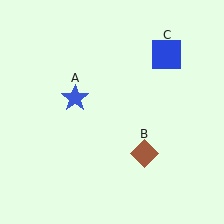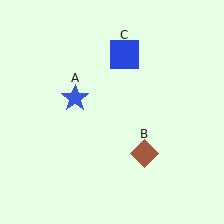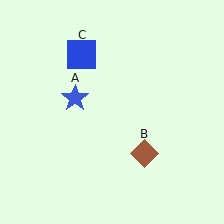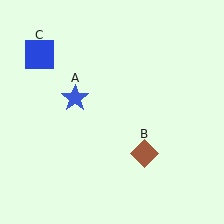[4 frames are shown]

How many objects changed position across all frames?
1 object changed position: blue square (object C).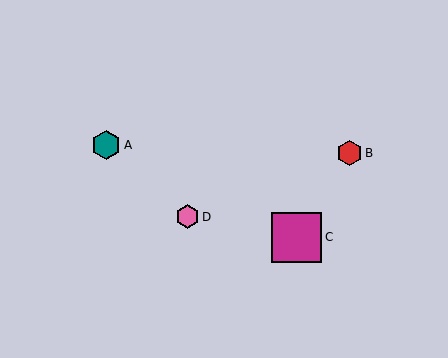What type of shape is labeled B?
Shape B is a red hexagon.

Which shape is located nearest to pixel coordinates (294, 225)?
The magenta square (labeled C) at (297, 237) is nearest to that location.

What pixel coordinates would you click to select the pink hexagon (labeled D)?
Click at (188, 217) to select the pink hexagon D.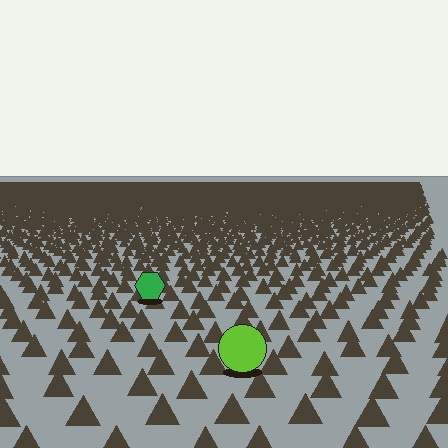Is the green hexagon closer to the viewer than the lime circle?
No. The lime circle is closer — you can tell from the texture gradient: the ground texture is coarser near it.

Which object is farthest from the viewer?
The green hexagon is farthest from the viewer. It appears smaller and the ground texture around it is denser.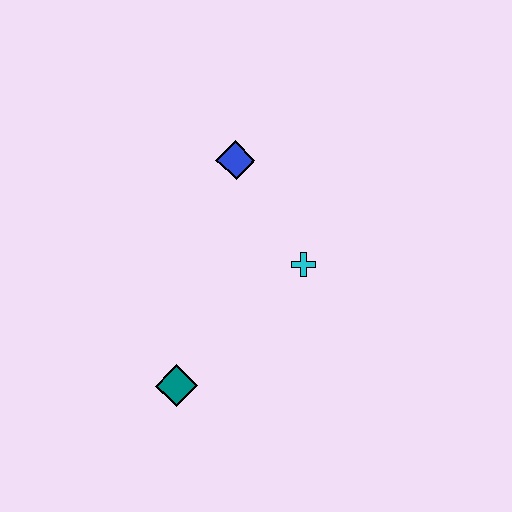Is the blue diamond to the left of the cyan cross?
Yes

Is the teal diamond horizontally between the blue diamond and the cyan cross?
No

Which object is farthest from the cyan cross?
The teal diamond is farthest from the cyan cross.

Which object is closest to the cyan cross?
The blue diamond is closest to the cyan cross.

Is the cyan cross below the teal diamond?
No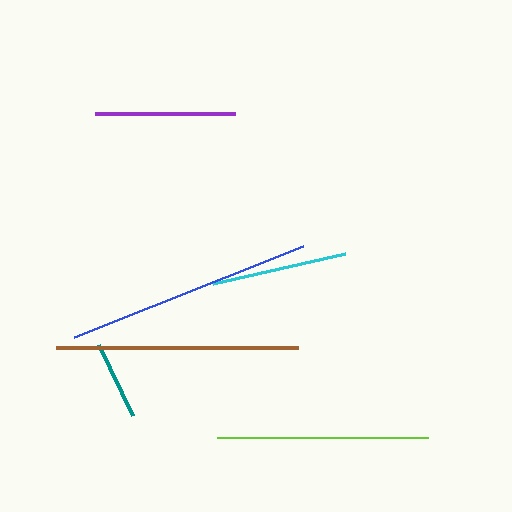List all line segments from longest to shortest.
From longest to shortest: blue, brown, lime, purple, cyan, teal.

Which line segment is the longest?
The blue line is the longest at approximately 247 pixels.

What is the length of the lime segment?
The lime segment is approximately 211 pixels long.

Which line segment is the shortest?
The teal line is the shortest at approximately 78 pixels.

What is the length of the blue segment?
The blue segment is approximately 247 pixels long.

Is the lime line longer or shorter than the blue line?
The blue line is longer than the lime line.